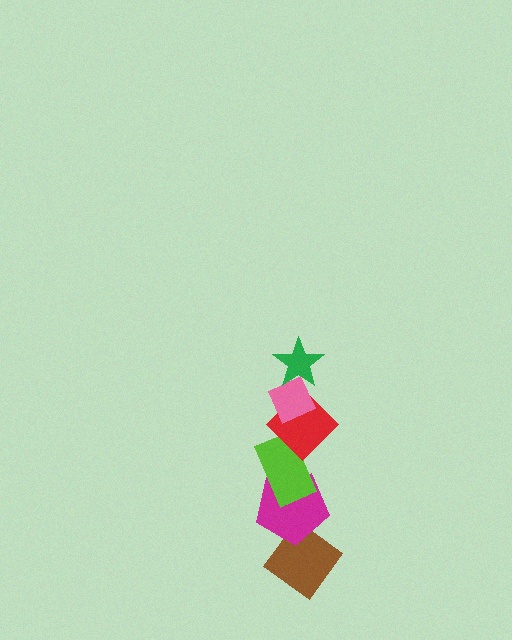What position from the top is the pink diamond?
The pink diamond is 2nd from the top.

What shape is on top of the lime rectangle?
The red diamond is on top of the lime rectangle.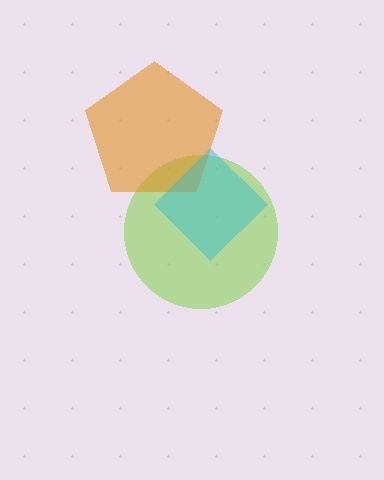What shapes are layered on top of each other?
The layered shapes are: a lime circle, an orange pentagon, a cyan diamond.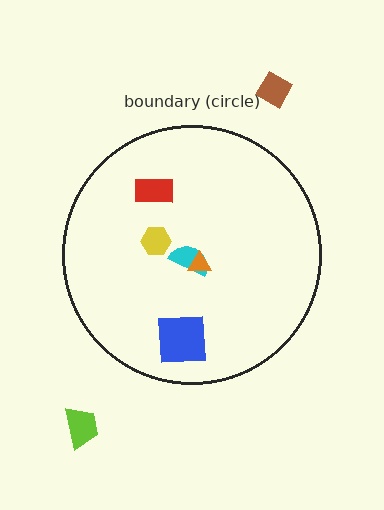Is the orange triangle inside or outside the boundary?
Inside.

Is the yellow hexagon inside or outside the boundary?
Inside.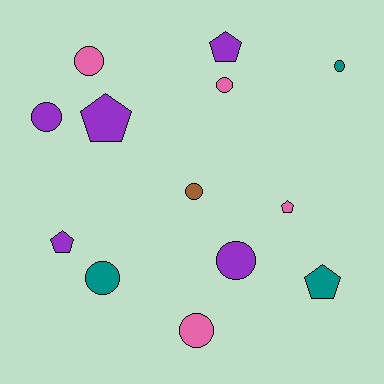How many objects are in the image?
There are 13 objects.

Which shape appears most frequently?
Circle, with 8 objects.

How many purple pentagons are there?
There are 3 purple pentagons.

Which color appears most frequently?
Purple, with 5 objects.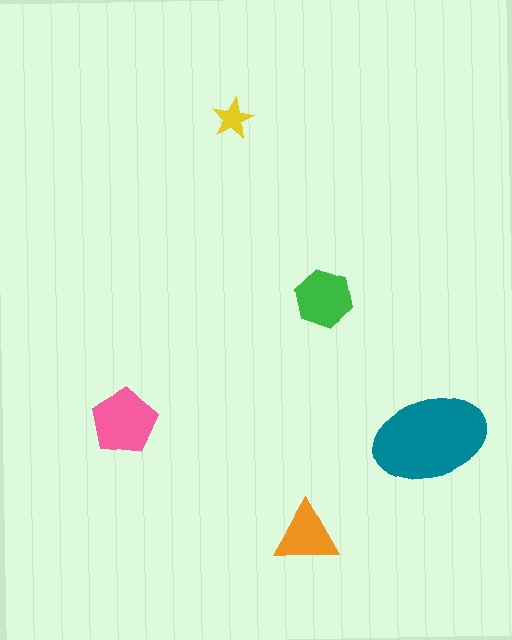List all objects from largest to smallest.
The teal ellipse, the pink pentagon, the green hexagon, the orange triangle, the yellow star.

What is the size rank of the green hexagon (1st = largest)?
3rd.